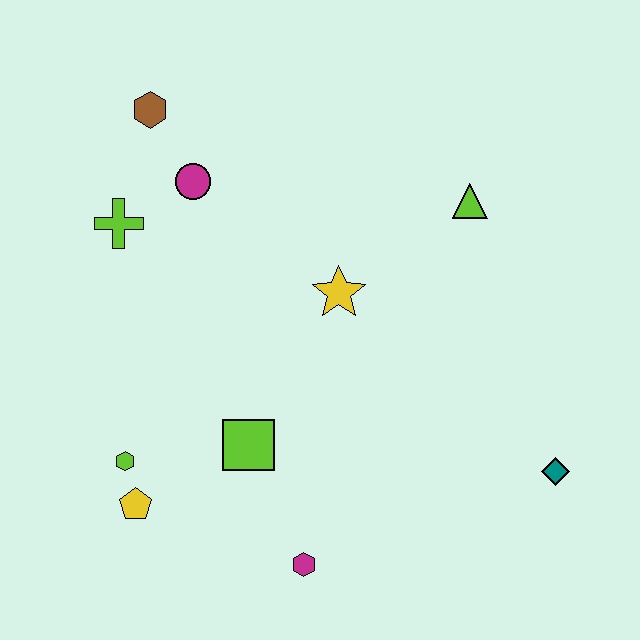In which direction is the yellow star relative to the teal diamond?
The yellow star is to the left of the teal diamond.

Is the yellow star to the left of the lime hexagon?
No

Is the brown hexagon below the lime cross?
No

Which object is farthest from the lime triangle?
The yellow pentagon is farthest from the lime triangle.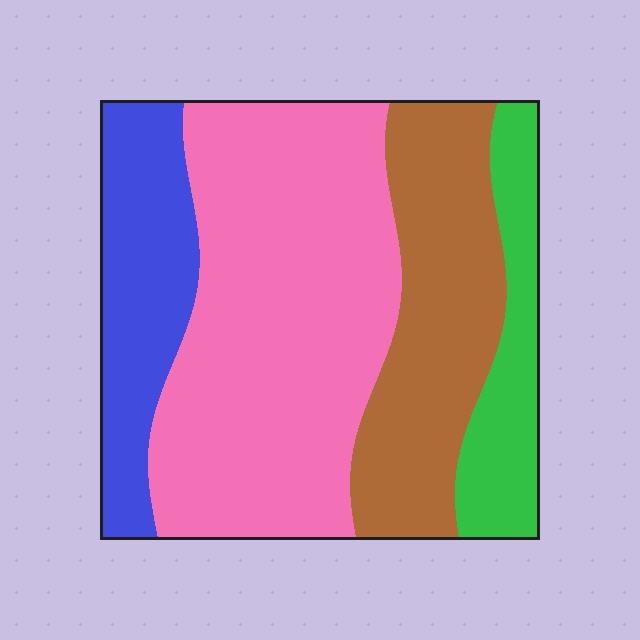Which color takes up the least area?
Green, at roughly 10%.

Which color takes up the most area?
Pink, at roughly 45%.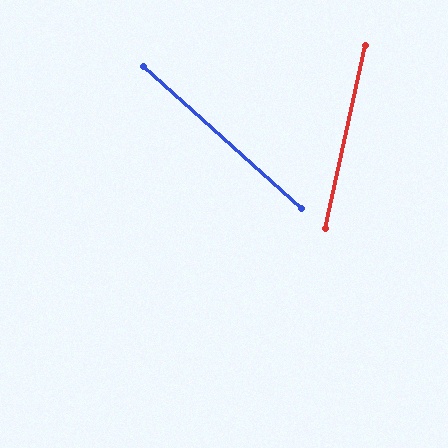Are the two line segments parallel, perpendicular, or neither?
Neither parallel nor perpendicular — they differ by about 60°.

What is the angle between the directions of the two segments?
Approximately 60 degrees.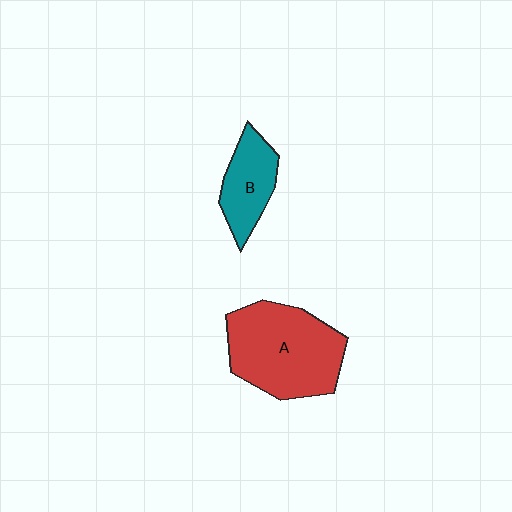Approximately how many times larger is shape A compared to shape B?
Approximately 2.0 times.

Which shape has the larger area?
Shape A (red).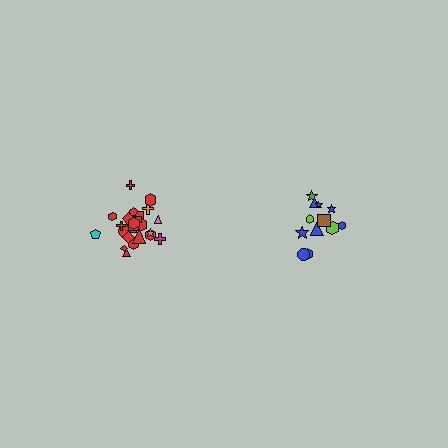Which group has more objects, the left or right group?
The left group.